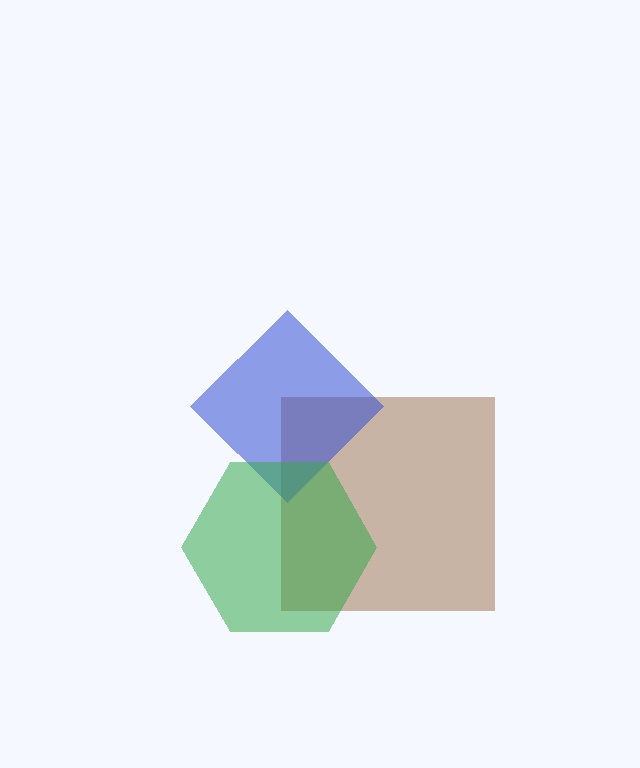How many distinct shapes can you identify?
There are 3 distinct shapes: a brown square, a blue diamond, a green hexagon.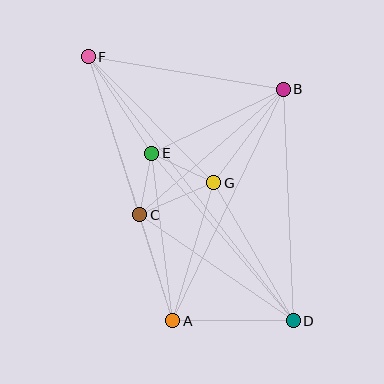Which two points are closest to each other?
Points C and E are closest to each other.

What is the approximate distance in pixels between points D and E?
The distance between D and E is approximately 219 pixels.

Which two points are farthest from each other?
Points D and F are farthest from each other.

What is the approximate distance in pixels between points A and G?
The distance between A and G is approximately 144 pixels.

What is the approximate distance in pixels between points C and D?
The distance between C and D is approximately 186 pixels.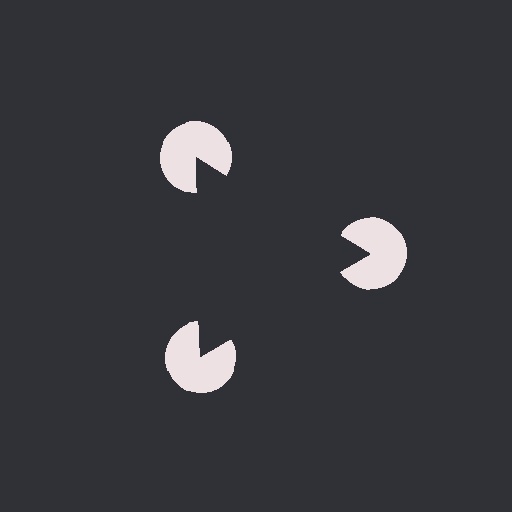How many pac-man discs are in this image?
There are 3 — one at each vertex of the illusory triangle.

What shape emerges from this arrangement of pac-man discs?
An illusory triangle — its edges are inferred from the aligned wedge cuts in the pac-man discs, not physically drawn.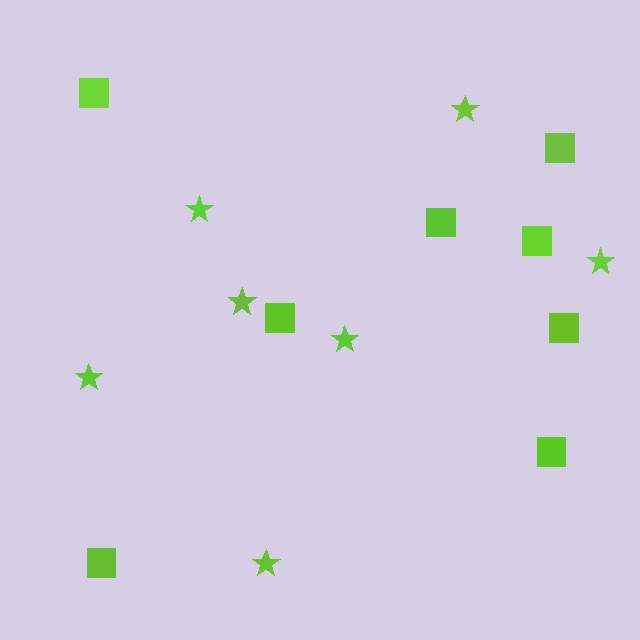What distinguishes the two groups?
There are 2 groups: one group of stars (7) and one group of squares (8).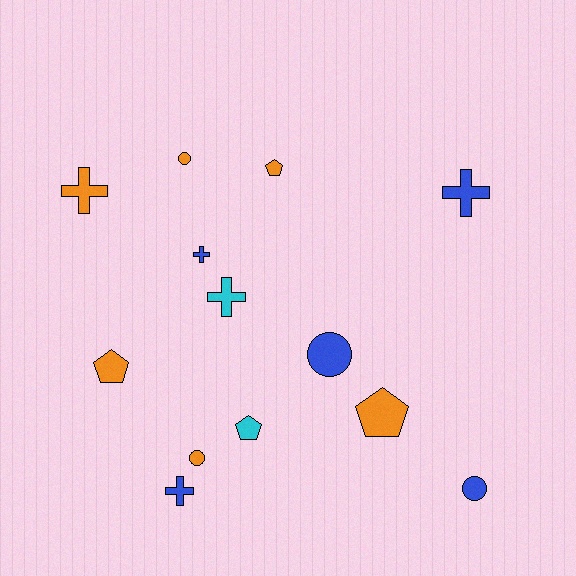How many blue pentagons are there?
There are no blue pentagons.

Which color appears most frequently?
Orange, with 6 objects.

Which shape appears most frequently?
Cross, with 5 objects.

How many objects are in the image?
There are 13 objects.